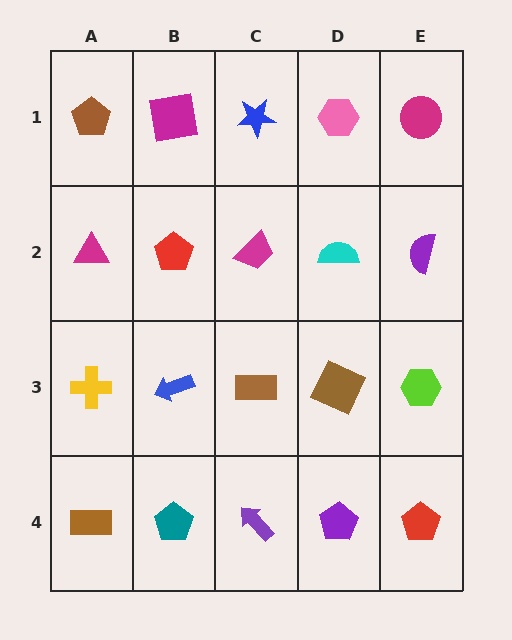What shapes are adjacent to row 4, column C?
A brown rectangle (row 3, column C), a teal pentagon (row 4, column B), a purple pentagon (row 4, column D).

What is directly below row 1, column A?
A magenta triangle.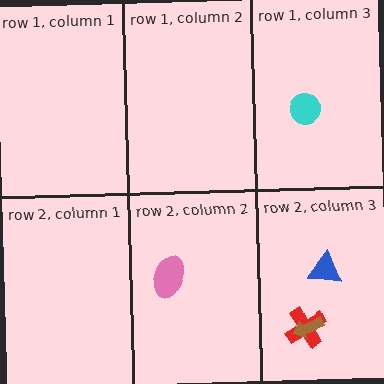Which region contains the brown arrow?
The row 2, column 3 region.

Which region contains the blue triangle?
The row 2, column 3 region.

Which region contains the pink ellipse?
The row 2, column 2 region.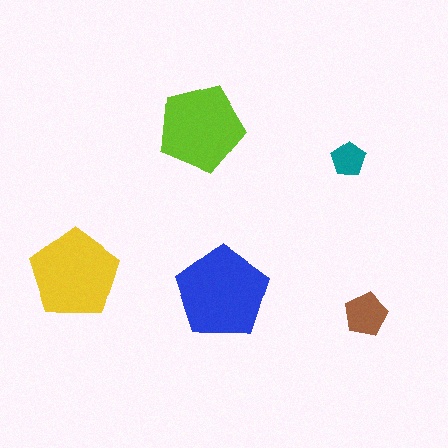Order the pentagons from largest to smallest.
the blue one, the yellow one, the lime one, the brown one, the teal one.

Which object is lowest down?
The brown pentagon is bottommost.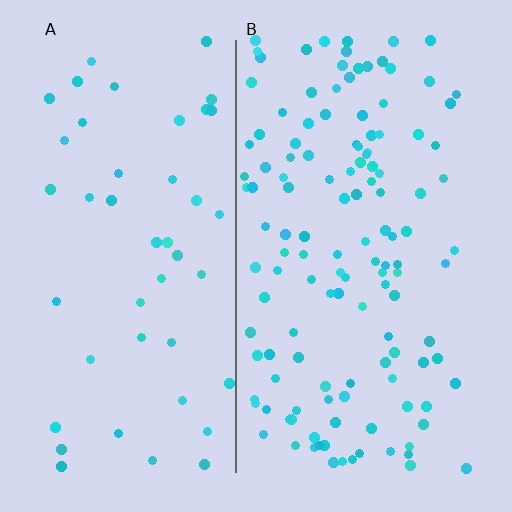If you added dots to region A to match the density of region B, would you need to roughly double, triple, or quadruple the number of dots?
Approximately triple.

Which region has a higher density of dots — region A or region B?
B (the right).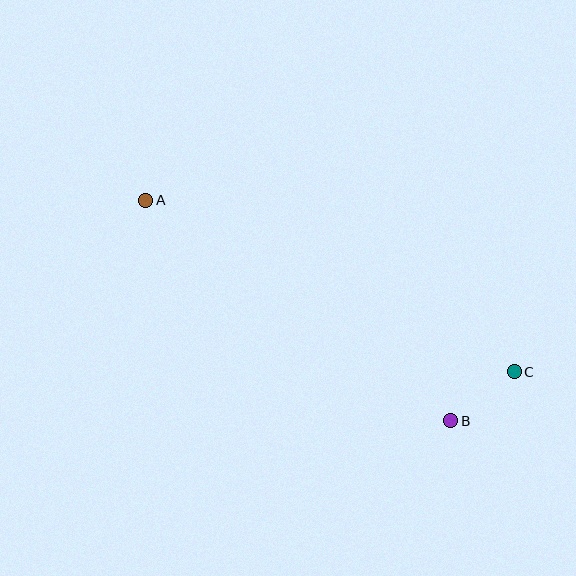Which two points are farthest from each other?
Points A and C are farthest from each other.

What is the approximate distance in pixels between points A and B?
The distance between A and B is approximately 377 pixels.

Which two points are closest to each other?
Points B and C are closest to each other.